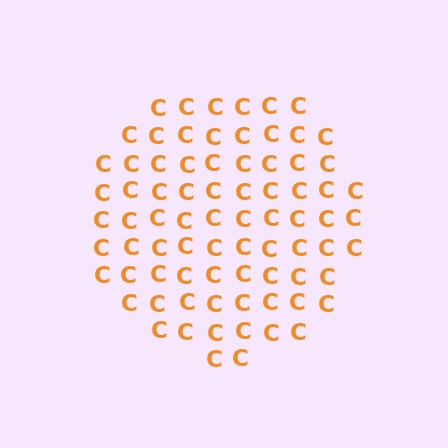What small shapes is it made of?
It is made of small letter C's.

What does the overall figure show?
The overall figure shows a circle.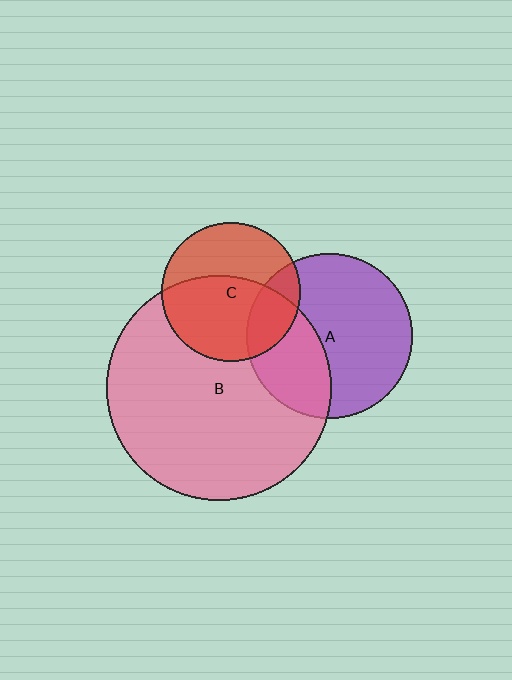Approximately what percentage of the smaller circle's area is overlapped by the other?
Approximately 35%.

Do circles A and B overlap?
Yes.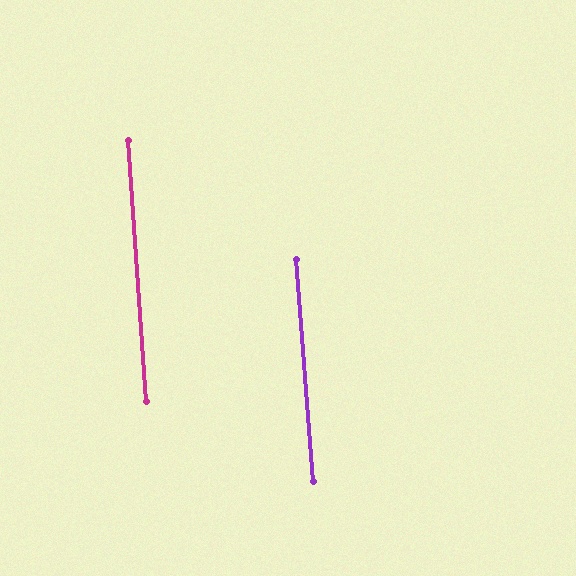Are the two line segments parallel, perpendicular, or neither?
Parallel — their directions differ by only 0.5°.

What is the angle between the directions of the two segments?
Approximately 0 degrees.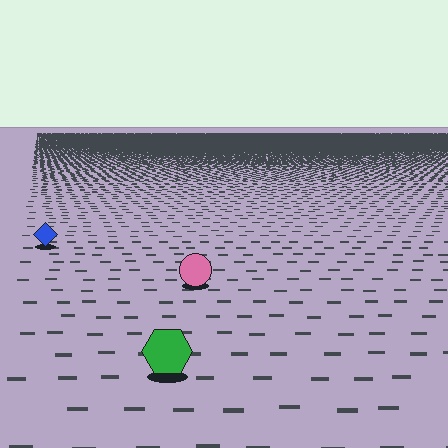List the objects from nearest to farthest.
From nearest to farthest: the green hexagon, the pink circle, the blue diamond.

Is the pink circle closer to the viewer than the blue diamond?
Yes. The pink circle is closer — you can tell from the texture gradient: the ground texture is coarser near it.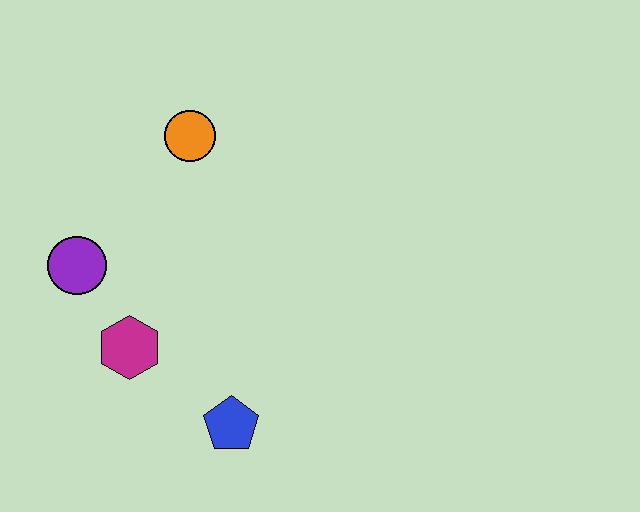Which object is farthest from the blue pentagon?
The orange circle is farthest from the blue pentagon.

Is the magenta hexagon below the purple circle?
Yes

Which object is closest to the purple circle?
The magenta hexagon is closest to the purple circle.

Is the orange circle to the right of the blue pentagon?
No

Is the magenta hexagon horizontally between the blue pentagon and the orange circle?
No